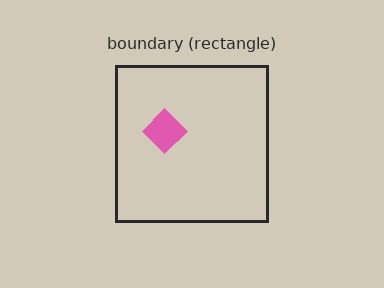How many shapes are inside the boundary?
1 inside, 0 outside.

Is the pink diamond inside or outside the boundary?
Inside.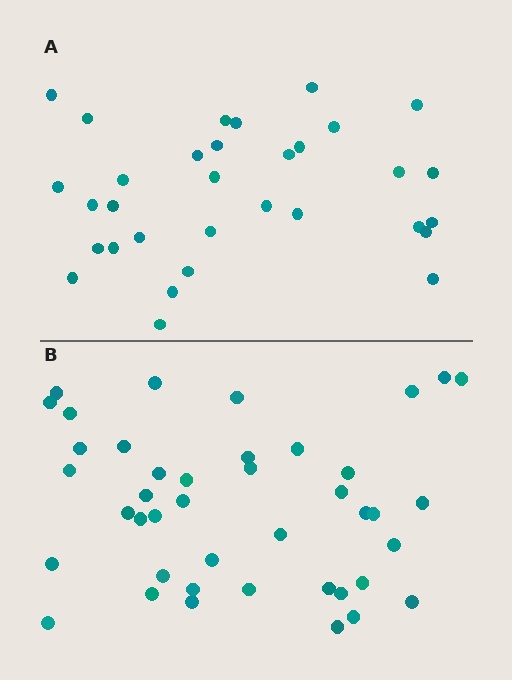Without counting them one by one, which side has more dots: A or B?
Region B (the bottom region) has more dots.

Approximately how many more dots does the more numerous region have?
Region B has roughly 10 or so more dots than region A.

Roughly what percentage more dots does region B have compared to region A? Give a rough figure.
About 30% more.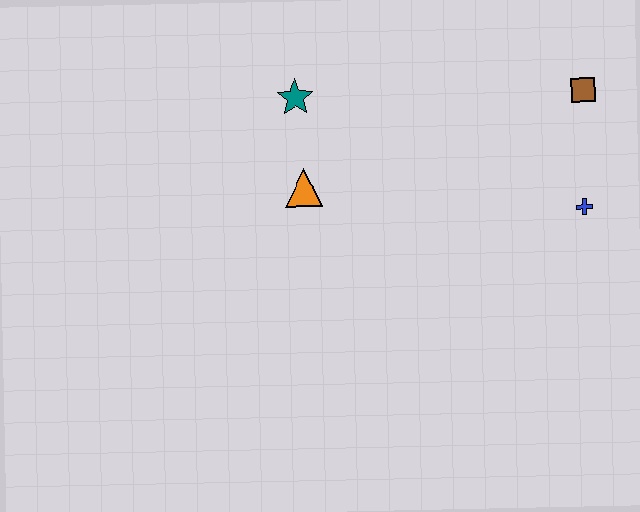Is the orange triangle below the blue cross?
No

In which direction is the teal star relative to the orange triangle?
The teal star is above the orange triangle.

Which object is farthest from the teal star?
The blue cross is farthest from the teal star.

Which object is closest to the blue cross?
The brown square is closest to the blue cross.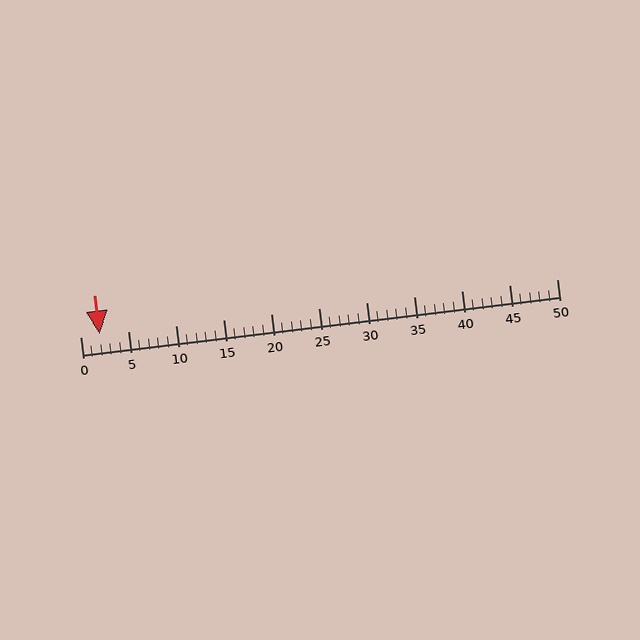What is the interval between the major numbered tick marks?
The major tick marks are spaced 5 units apart.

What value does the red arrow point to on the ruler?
The red arrow points to approximately 2.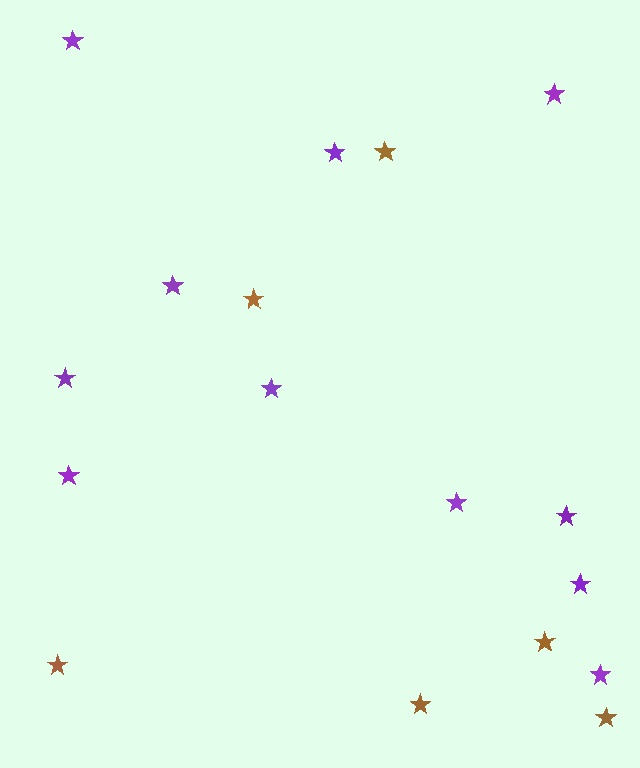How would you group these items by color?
There are 2 groups: one group of brown stars (6) and one group of purple stars (11).